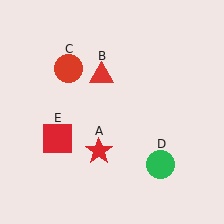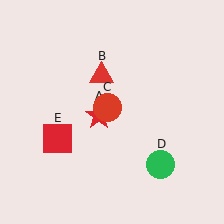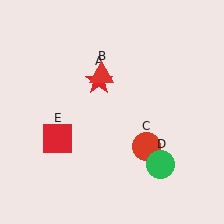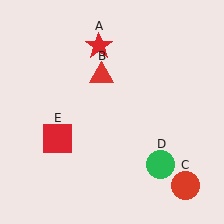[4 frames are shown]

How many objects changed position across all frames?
2 objects changed position: red star (object A), red circle (object C).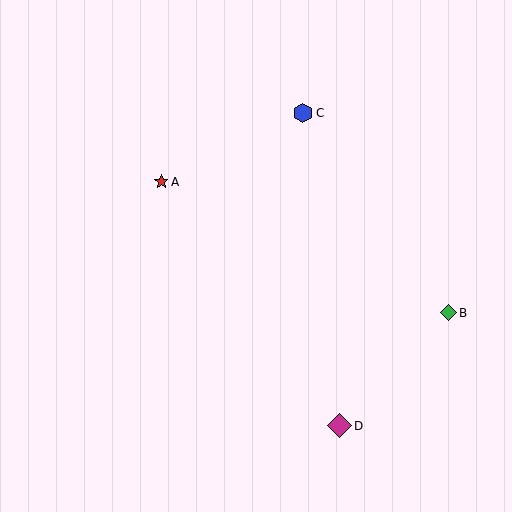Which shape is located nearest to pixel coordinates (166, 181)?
The red star (labeled A) at (161, 182) is nearest to that location.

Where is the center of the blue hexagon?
The center of the blue hexagon is at (303, 113).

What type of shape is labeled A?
Shape A is a red star.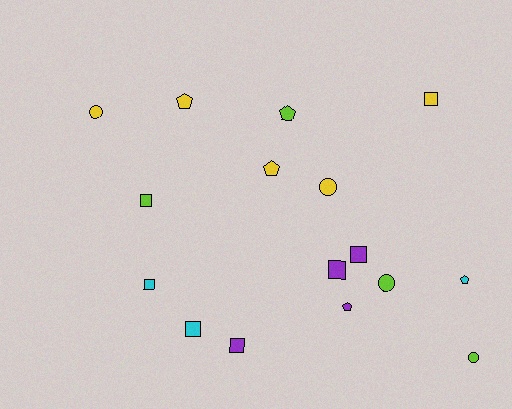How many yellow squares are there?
There is 1 yellow square.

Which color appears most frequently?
Yellow, with 5 objects.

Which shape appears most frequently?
Square, with 7 objects.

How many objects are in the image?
There are 16 objects.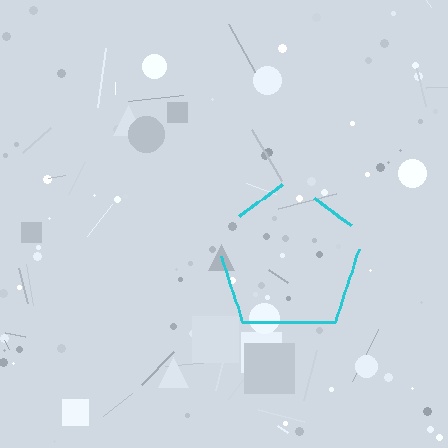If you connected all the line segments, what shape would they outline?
They would outline a pentagon.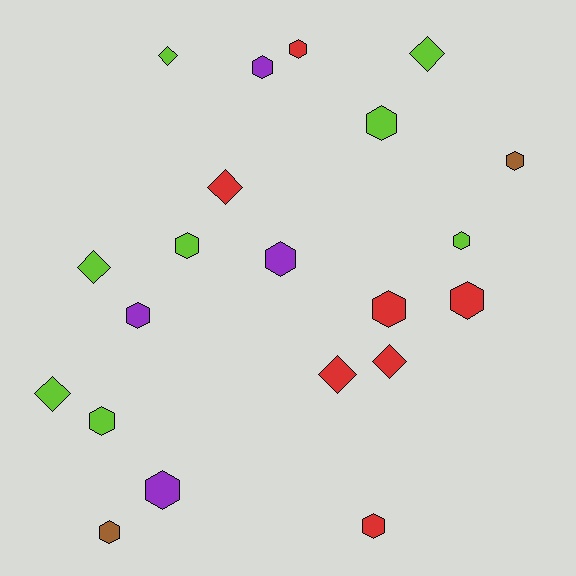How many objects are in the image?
There are 21 objects.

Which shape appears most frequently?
Hexagon, with 14 objects.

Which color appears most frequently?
Lime, with 8 objects.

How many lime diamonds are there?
There are 4 lime diamonds.